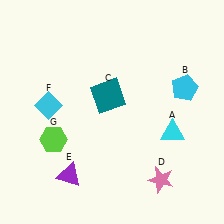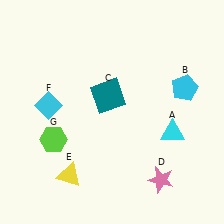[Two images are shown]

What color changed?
The triangle (E) changed from purple in Image 1 to yellow in Image 2.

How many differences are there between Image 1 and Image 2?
There is 1 difference between the two images.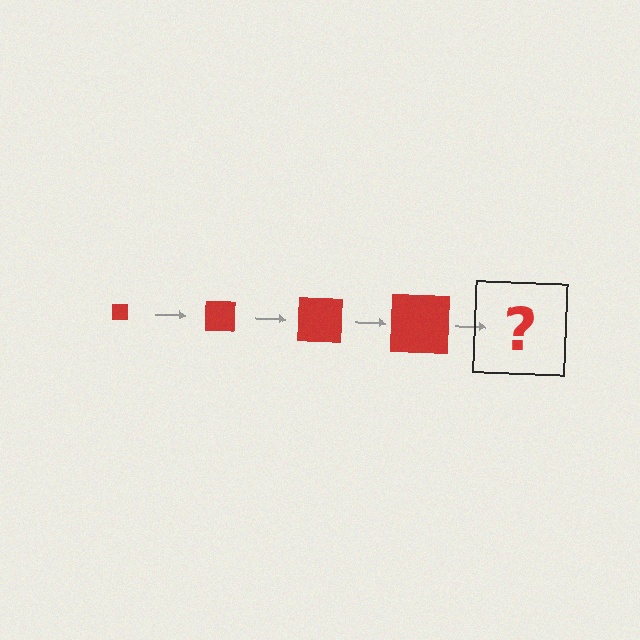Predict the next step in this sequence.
The next step is a red square, larger than the previous one.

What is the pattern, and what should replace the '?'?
The pattern is that the square gets progressively larger each step. The '?' should be a red square, larger than the previous one.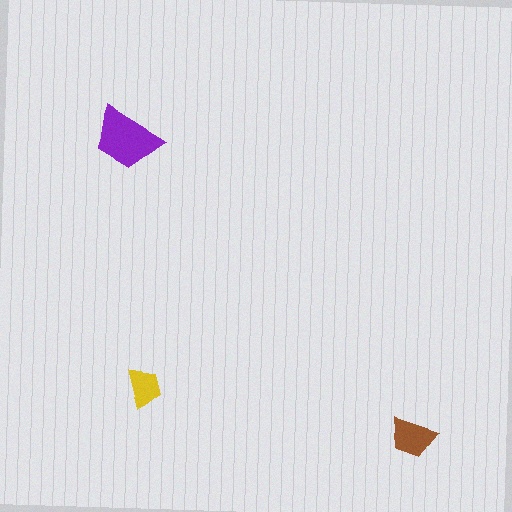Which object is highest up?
The purple trapezoid is topmost.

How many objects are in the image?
There are 3 objects in the image.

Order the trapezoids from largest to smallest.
the purple one, the brown one, the yellow one.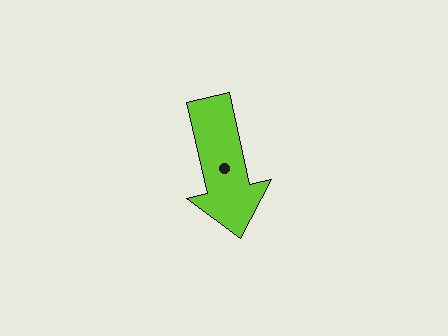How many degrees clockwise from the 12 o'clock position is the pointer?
Approximately 167 degrees.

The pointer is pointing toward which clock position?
Roughly 6 o'clock.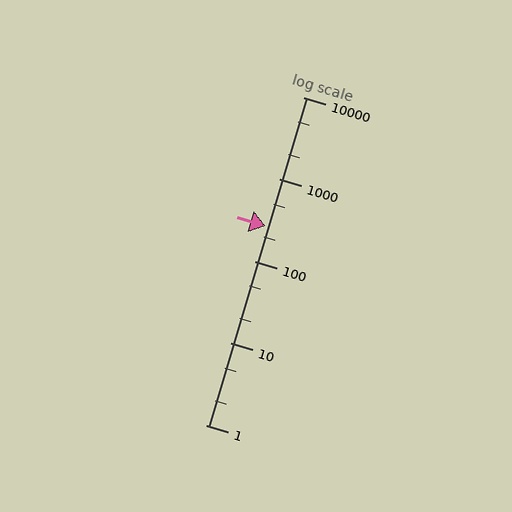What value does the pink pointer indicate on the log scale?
The pointer indicates approximately 270.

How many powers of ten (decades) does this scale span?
The scale spans 4 decades, from 1 to 10000.